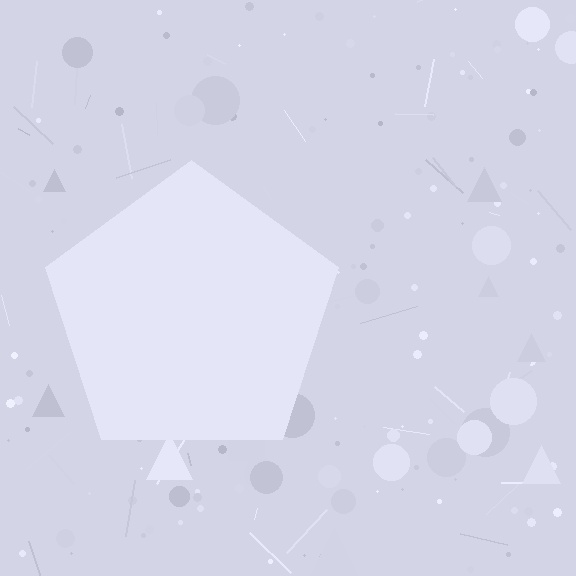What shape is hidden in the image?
A pentagon is hidden in the image.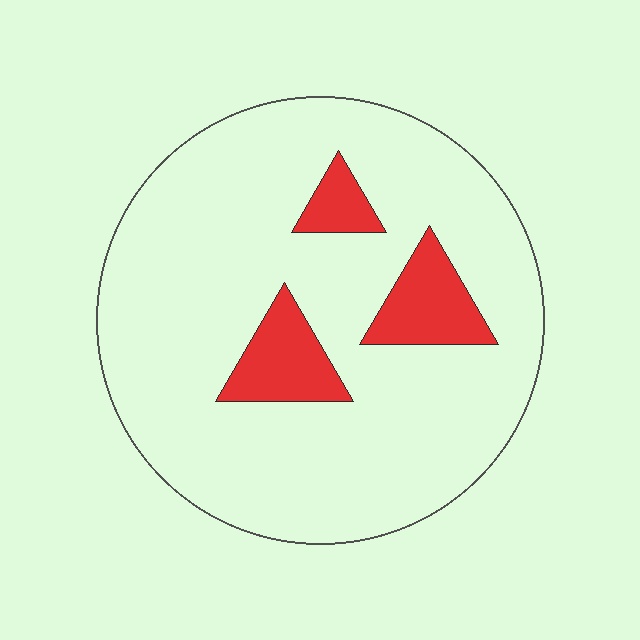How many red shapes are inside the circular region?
3.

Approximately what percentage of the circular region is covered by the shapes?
Approximately 15%.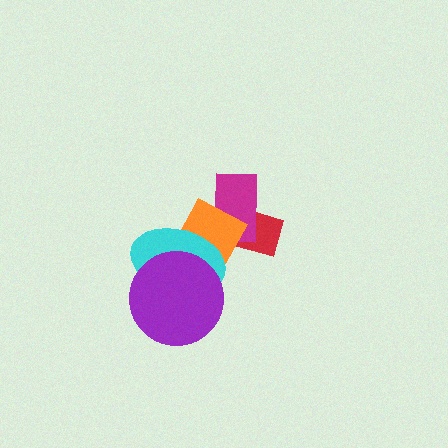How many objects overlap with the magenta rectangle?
2 objects overlap with the magenta rectangle.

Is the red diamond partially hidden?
Yes, it is partially covered by another shape.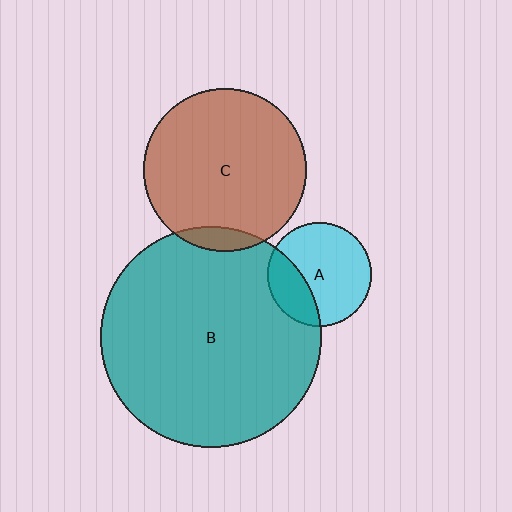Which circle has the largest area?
Circle B (teal).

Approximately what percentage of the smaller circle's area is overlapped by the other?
Approximately 5%.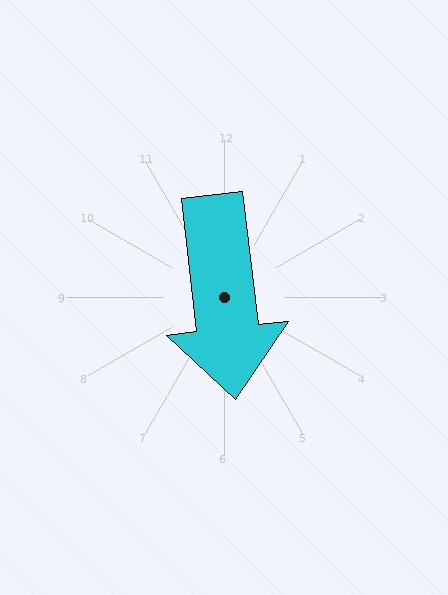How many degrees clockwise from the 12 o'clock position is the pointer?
Approximately 173 degrees.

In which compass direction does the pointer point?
South.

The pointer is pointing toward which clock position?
Roughly 6 o'clock.